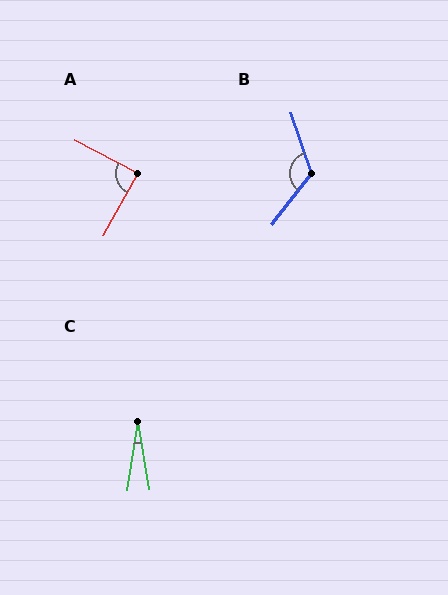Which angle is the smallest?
C, at approximately 18 degrees.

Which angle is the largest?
B, at approximately 124 degrees.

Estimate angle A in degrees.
Approximately 88 degrees.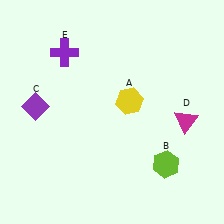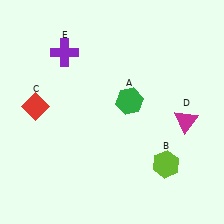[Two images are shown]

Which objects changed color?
A changed from yellow to green. C changed from purple to red.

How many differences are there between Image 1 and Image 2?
There are 2 differences between the two images.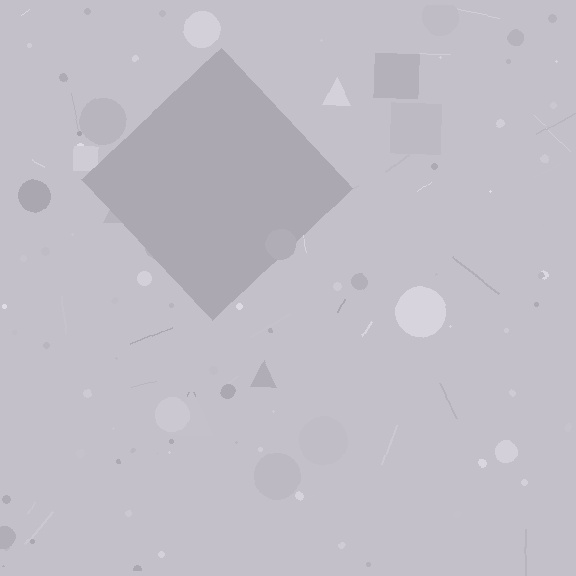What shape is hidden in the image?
A diamond is hidden in the image.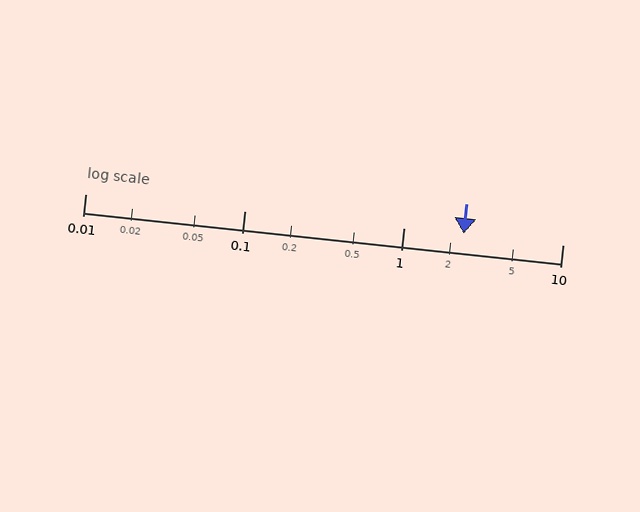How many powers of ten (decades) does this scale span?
The scale spans 3 decades, from 0.01 to 10.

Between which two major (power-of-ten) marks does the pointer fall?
The pointer is between 1 and 10.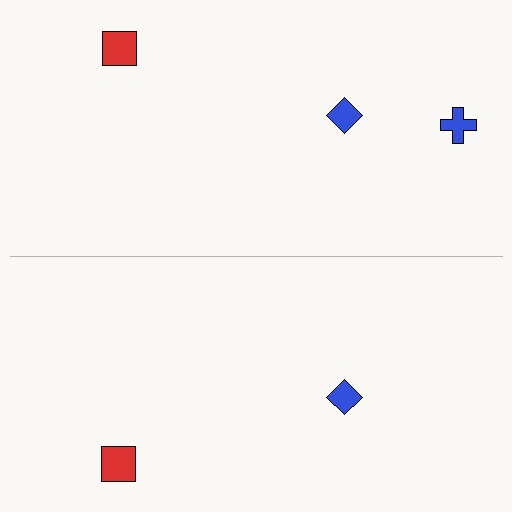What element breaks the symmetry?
A blue cross is missing from the bottom side.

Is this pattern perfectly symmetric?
No, the pattern is not perfectly symmetric. A blue cross is missing from the bottom side.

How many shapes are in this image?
There are 5 shapes in this image.